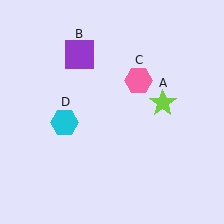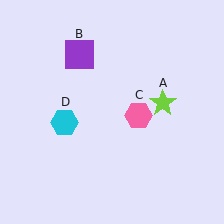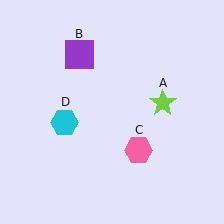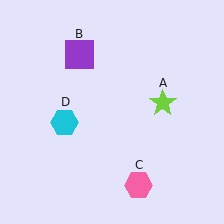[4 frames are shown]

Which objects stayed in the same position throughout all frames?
Lime star (object A) and purple square (object B) and cyan hexagon (object D) remained stationary.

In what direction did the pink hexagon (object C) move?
The pink hexagon (object C) moved down.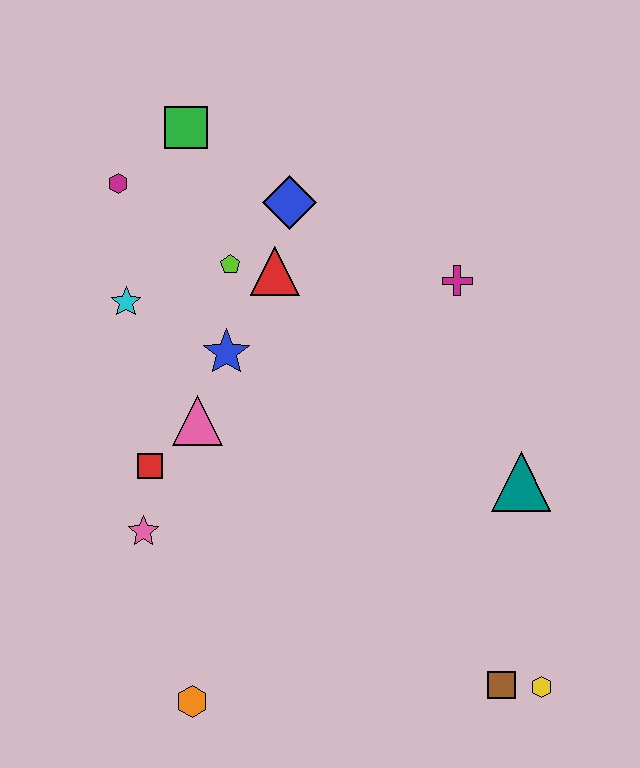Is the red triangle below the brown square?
No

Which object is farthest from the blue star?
The yellow hexagon is farthest from the blue star.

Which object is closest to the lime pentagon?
The red triangle is closest to the lime pentagon.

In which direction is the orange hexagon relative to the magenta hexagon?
The orange hexagon is below the magenta hexagon.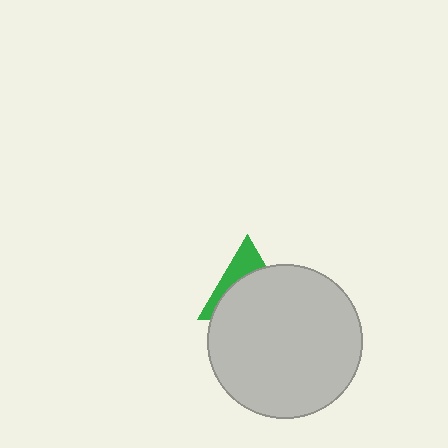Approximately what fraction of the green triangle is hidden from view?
Roughly 66% of the green triangle is hidden behind the light gray circle.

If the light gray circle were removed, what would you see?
You would see the complete green triangle.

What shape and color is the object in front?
The object in front is a light gray circle.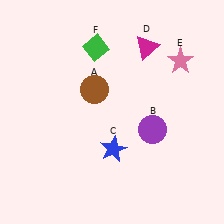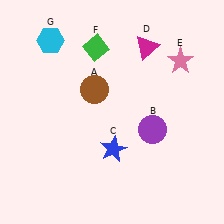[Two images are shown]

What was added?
A cyan hexagon (G) was added in Image 2.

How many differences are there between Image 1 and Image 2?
There is 1 difference between the two images.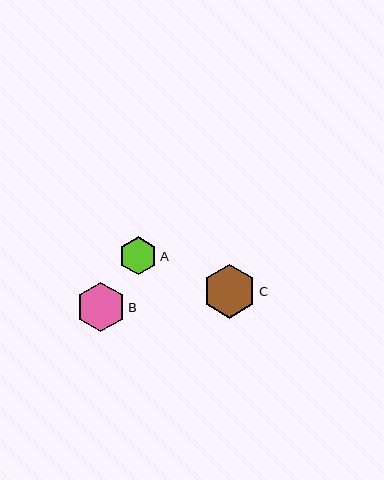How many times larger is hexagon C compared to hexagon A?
Hexagon C is approximately 1.4 times the size of hexagon A.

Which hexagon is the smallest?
Hexagon A is the smallest with a size of approximately 38 pixels.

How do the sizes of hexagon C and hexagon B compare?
Hexagon C and hexagon B are approximately the same size.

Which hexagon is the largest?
Hexagon C is the largest with a size of approximately 54 pixels.